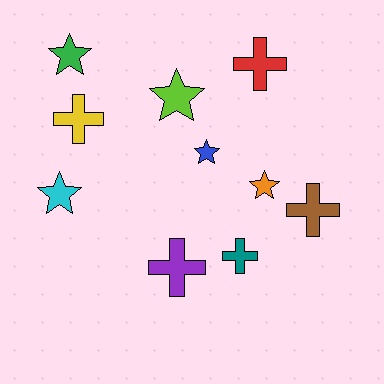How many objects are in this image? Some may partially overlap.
There are 10 objects.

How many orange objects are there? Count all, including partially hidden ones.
There is 1 orange object.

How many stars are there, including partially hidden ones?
There are 5 stars.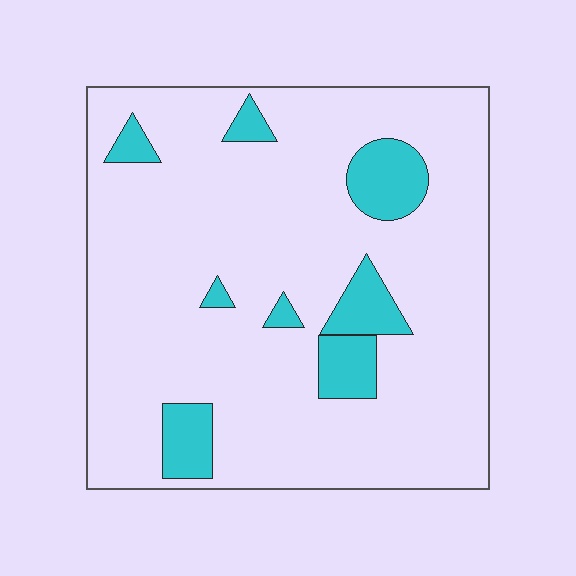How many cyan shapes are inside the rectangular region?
8.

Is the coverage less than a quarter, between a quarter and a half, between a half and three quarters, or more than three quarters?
Less than a quarter.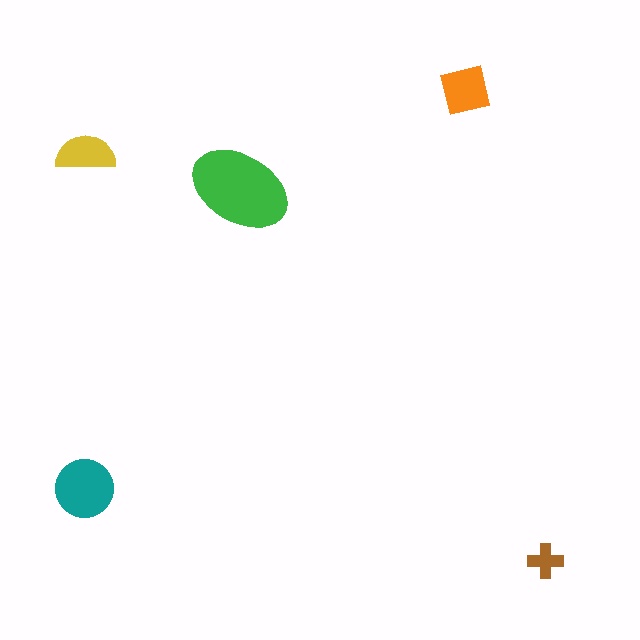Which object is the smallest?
The brown cross.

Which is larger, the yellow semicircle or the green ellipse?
The green ellipse.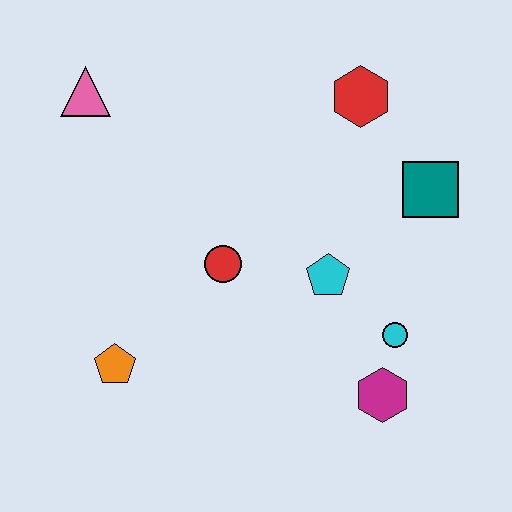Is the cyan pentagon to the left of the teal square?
Yes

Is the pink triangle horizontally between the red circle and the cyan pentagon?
No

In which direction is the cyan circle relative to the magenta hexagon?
The cyan circle is above the magenta hexagon.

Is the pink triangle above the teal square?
Yes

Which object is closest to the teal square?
The red hexagon is closest to the teal square.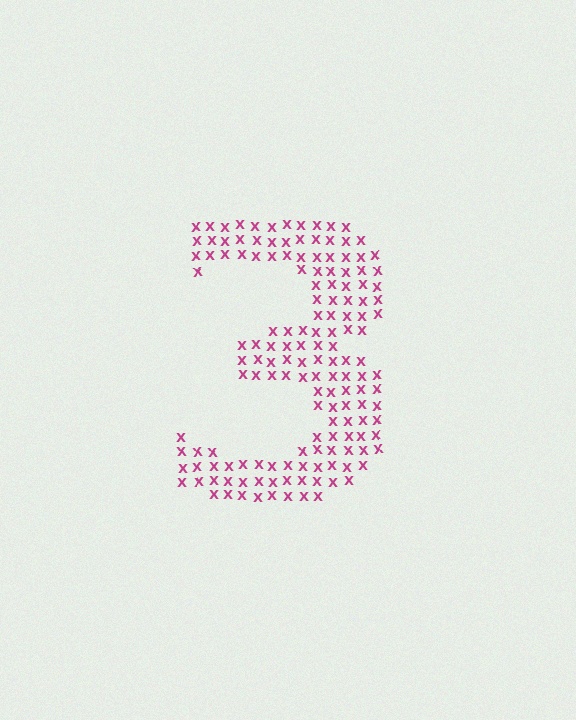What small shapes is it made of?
It is made of small letter X's.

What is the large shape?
The large shape is the digit 3.